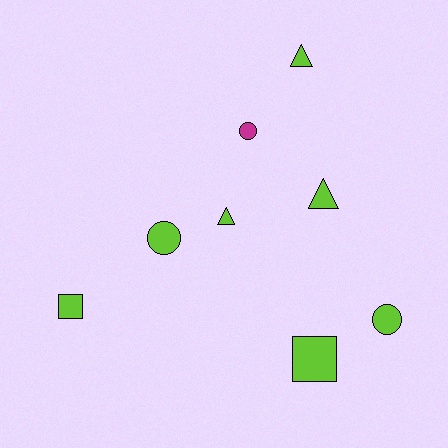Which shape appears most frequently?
Triangle, with 3 objects.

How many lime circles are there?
There are 2 lime circles.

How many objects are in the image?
There are 8 objects.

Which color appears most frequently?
Lime, with 7 objects.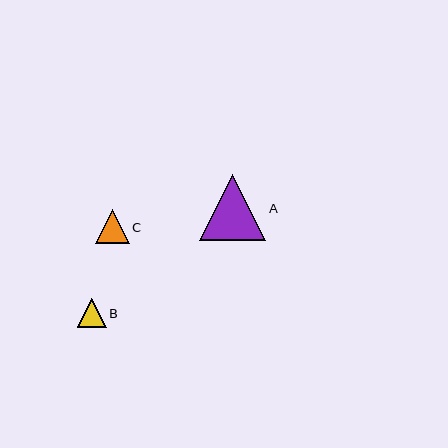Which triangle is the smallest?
Triangle B is the smallest with a size of approximately 29 pixels.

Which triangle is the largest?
Triangle A is the largest with a size of approximately 66 pixels.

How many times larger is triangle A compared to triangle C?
Triangle A is approximately 1.9 times the size of triangle C.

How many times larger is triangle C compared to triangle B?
Triangle C is approximately 1.2 times the size of triangle B.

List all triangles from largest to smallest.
From largest to smallest: A, C, B.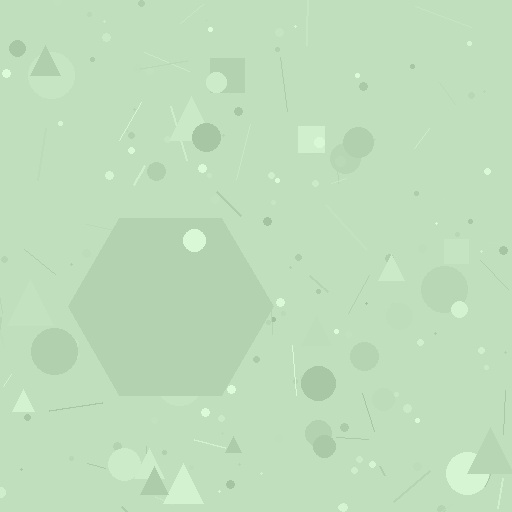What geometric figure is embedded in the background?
A hexagon is embedded in the background.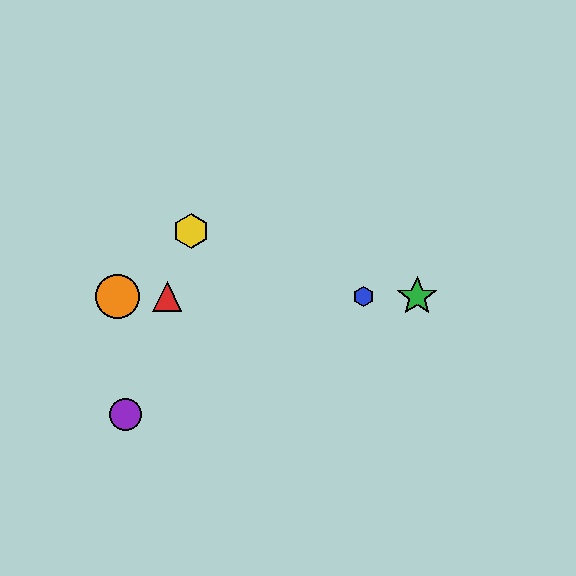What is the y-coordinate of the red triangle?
The red triangle is at y≈296.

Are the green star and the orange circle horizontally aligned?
Yes, both are at y≈296.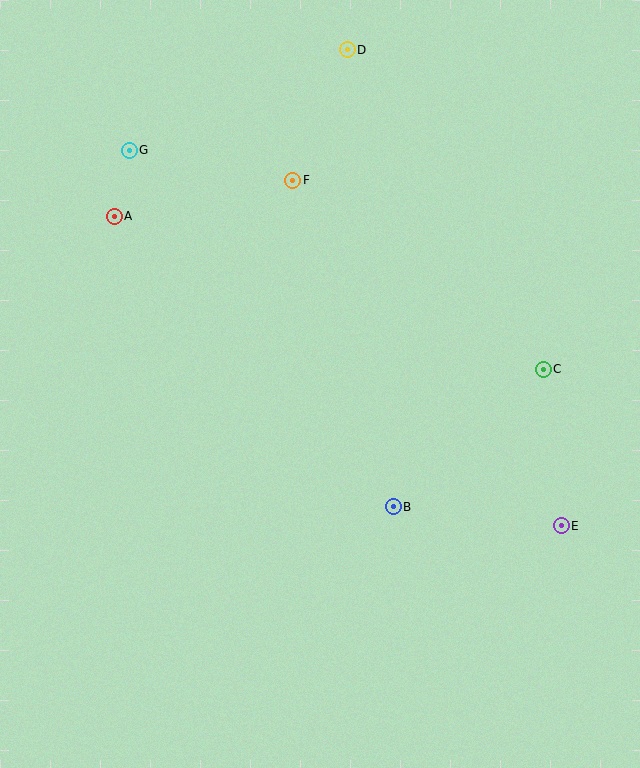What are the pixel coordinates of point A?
Point A is at (114, 216).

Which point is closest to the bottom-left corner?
Point B is closest to the bottom-left corner.